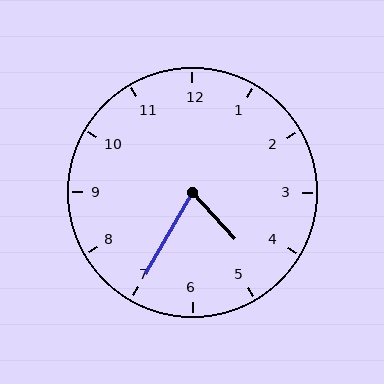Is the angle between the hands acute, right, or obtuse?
It is acute.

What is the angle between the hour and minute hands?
Approximately 72 degrees.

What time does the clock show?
4:35.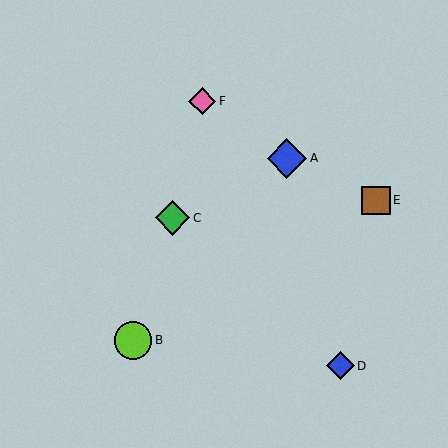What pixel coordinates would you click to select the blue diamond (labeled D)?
Click at (341, 366) to select the blue diamond D.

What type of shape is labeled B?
Shape B is a lime circle.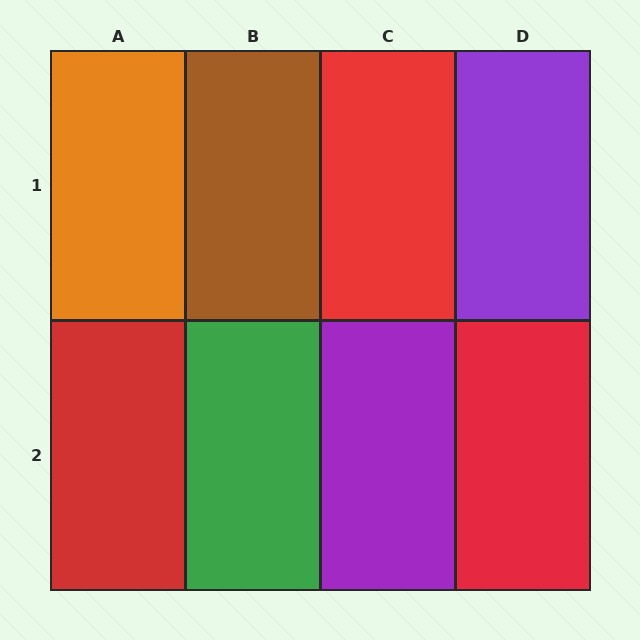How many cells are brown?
1 cell is brown.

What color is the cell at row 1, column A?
Orange.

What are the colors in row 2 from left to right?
Red, green, purple, red.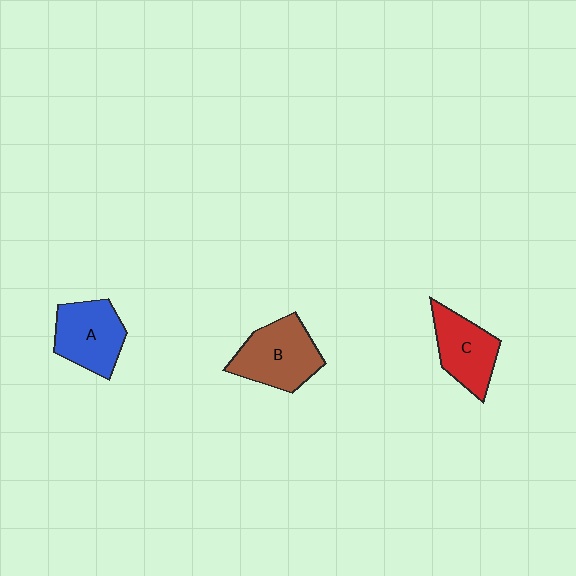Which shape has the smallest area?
Shape C (red).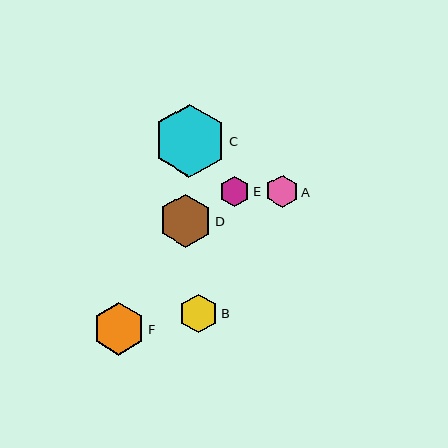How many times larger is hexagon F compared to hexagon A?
Hexagon F is approximately 1.6 times the size of hexagon A.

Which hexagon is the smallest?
Hexagon E is the smallest with a size of approximately 31 pixels.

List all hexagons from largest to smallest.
From largest to smallest: C, D, F, B, A, E.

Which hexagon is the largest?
Hexagon C is the largest with a size of approximately 73 pixels.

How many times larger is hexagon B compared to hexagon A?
Hexagon B is approximately 1.2 times the size of hexagon A.